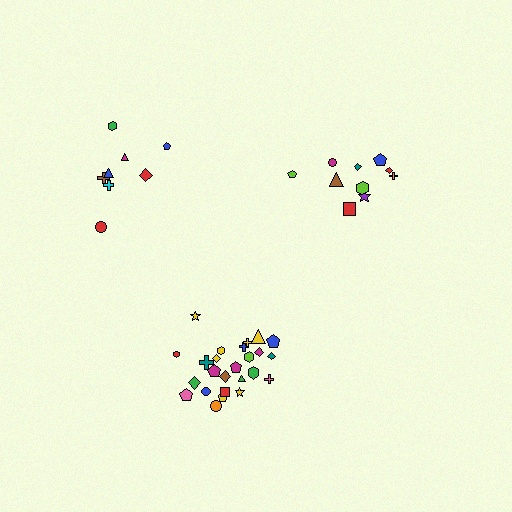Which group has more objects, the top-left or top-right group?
The top-right group.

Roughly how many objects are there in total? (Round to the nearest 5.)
Roughly 45 objects in total.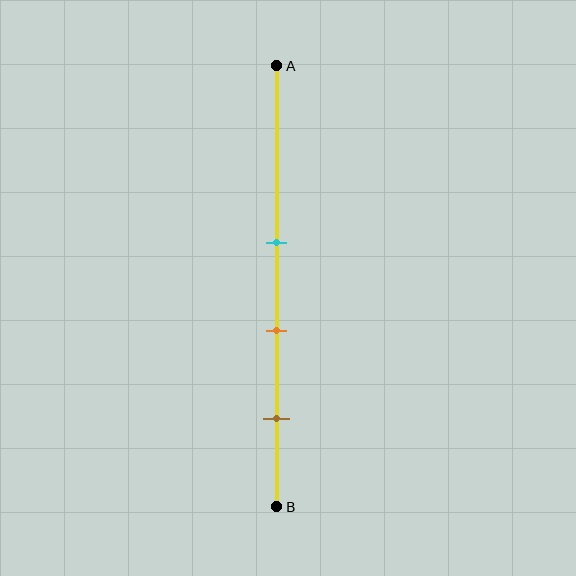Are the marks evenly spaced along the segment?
Yes, the marks are approximately evenly spaced.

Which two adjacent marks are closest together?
The cyan and orange marks are the closest adjacent pair.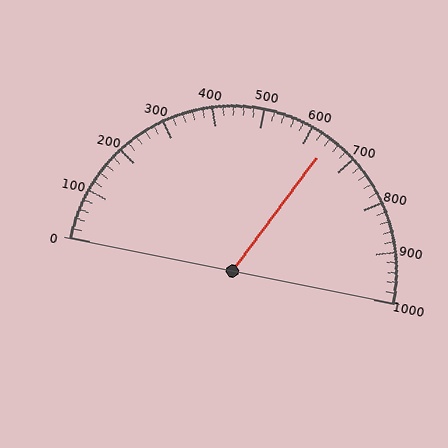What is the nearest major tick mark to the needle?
The nearest major tick mark is 600.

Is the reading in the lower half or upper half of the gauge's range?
The reading is in the upper half of the range (0 to 1000).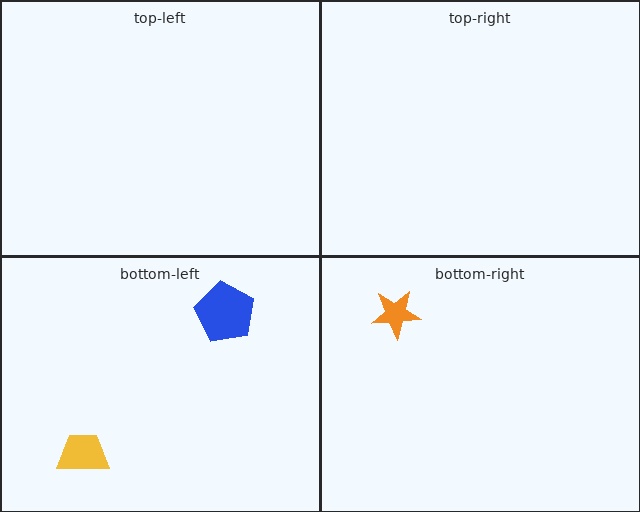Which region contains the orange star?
The bottom-right region.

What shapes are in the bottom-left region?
The yellow trapezoid, the blue pentagon.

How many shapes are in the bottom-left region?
2.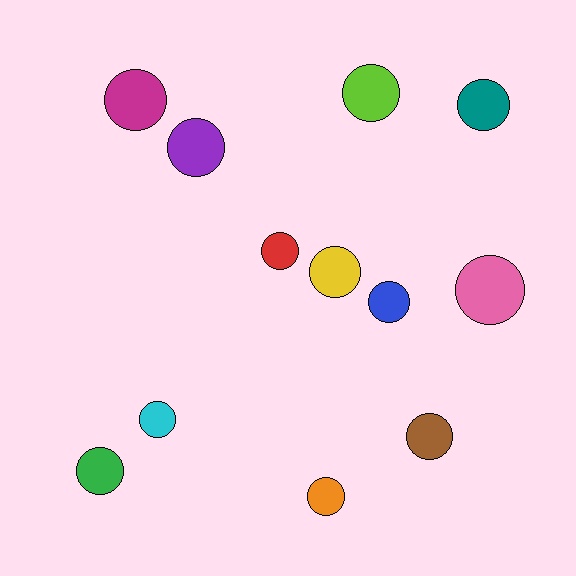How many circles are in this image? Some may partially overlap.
There are 12 circles.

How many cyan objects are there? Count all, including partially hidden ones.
There is 1 cyan object.